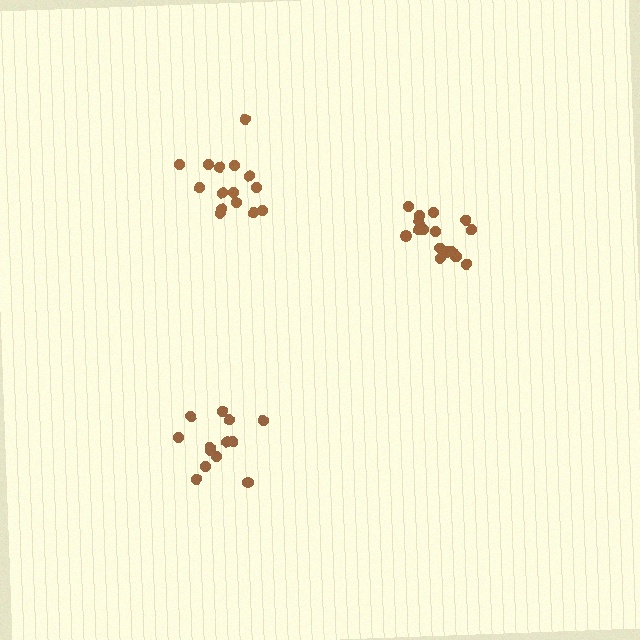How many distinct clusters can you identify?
There are 3 distinct clusters.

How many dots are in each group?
Group 1: 15 dots, Group 2: 18 dots, Group 3: 13 dots (46 total).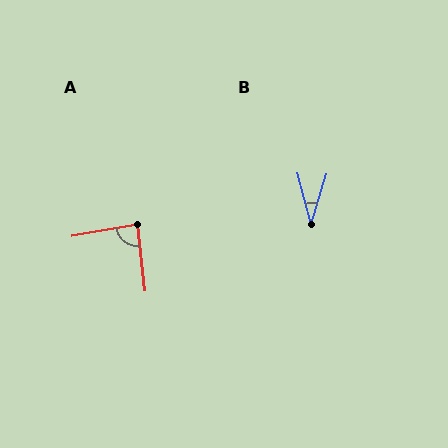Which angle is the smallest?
B, at approximately 32 degrees.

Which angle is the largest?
A, at approximately 86 degrees.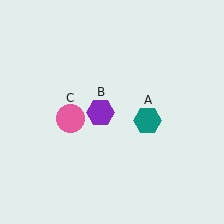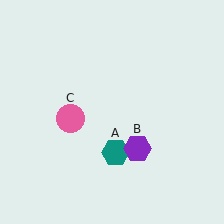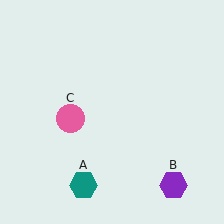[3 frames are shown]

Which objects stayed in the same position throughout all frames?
Pink circle (object C) remained stationary.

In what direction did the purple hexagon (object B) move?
The purple hexagon (object B) moved down and to the right.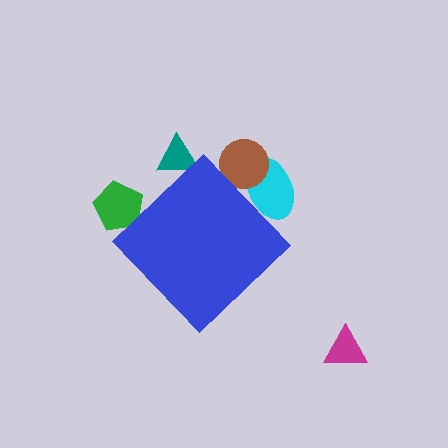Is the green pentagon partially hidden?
Yes, the green pentagon is partially hidden behind the blue diamond.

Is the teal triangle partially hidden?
Yes, the teal triangle is partially hidden behind the blue diamond.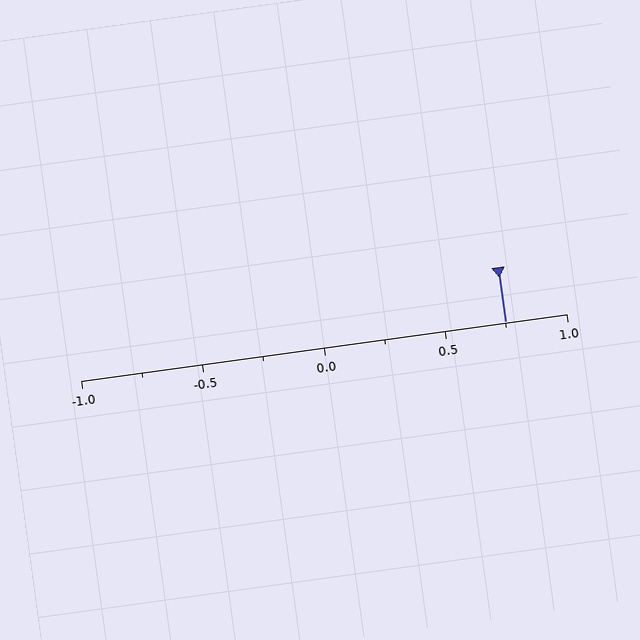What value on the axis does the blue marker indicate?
The marker indicates approximately 0.75.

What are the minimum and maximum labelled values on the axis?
The axis runs from -1.0 to 1.0.